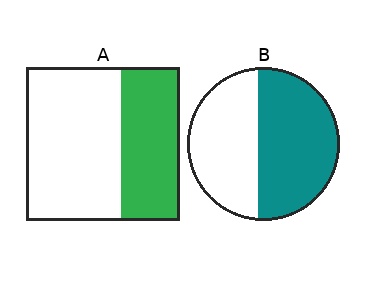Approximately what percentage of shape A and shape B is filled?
A is approximately 40% and B is approximately 55%.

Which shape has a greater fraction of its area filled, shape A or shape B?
Shape B.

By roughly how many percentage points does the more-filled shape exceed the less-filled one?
By roughly 15 percentage points (B over A).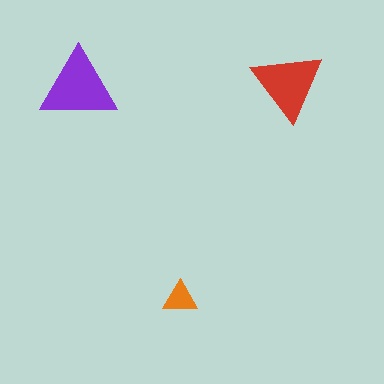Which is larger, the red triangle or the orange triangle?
The red one.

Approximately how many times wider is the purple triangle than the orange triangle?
About 2.5 times wider.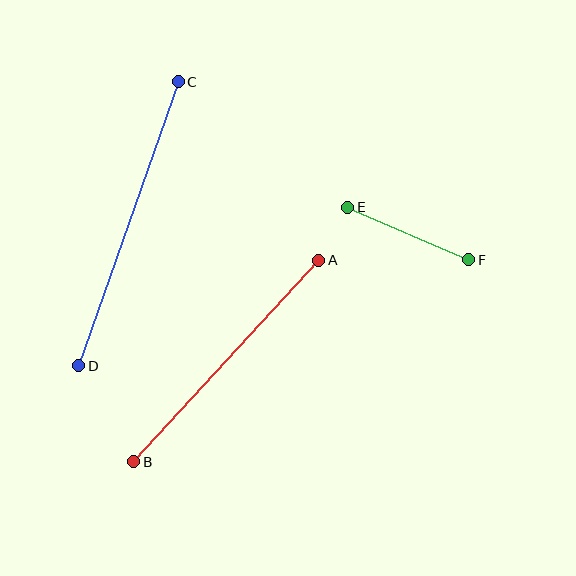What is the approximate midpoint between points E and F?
The midpoint is at approximately (408, 234) pixels.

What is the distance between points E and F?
The distance is approximately 132 pixels.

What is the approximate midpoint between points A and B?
The midpoint is at approximately (226, 361) pixels.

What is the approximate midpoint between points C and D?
The midpoint is at approximately (129, 224) pixels.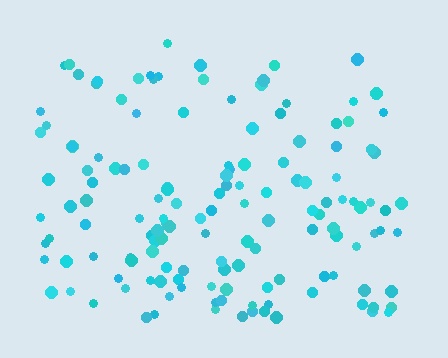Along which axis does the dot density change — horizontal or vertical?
Vertical.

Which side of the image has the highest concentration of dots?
The bottom.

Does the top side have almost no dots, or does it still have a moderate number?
Still a moderate number, just noticeably fewer than the bottom.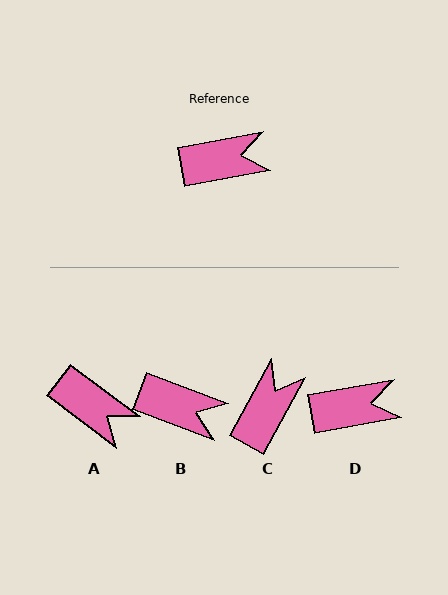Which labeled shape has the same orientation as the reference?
D.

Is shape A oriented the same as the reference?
No, it is off by about 47 degrees.